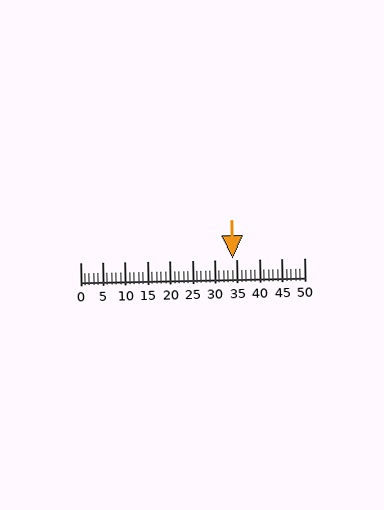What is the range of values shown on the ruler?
The ruler shows values from 0 to 50.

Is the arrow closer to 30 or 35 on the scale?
The arrow is closer to 35.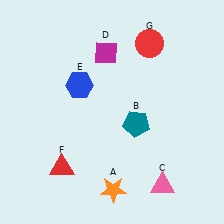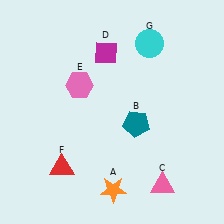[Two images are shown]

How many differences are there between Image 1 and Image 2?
There are 2 differences between the two images.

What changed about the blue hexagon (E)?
In Image 1, E is blue. In Image 2, it changed to pink.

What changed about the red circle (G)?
In Image 1, G is red. In Image 2, it changed to cyan.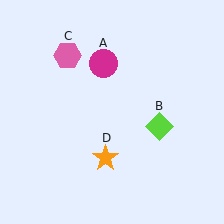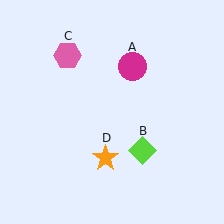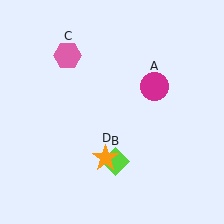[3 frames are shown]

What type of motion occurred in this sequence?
The magenta circle (object A), lime diamond (object B) rotated clockwise around the center of the scene.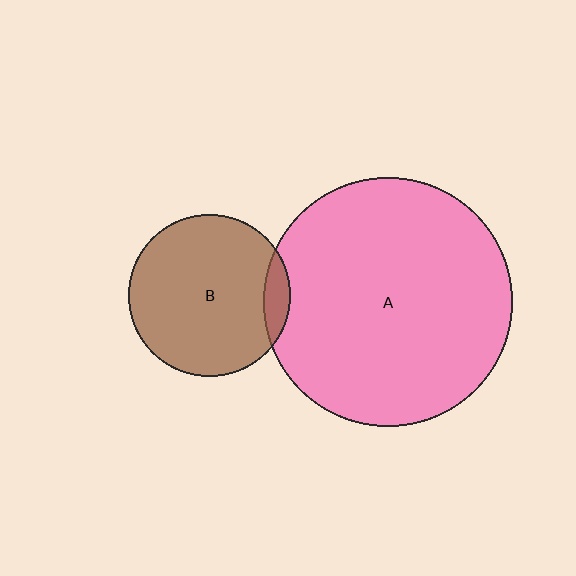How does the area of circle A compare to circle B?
Approximately 2.4 times.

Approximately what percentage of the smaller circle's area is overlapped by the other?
Approximately 10%.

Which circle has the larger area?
Circle A (pink).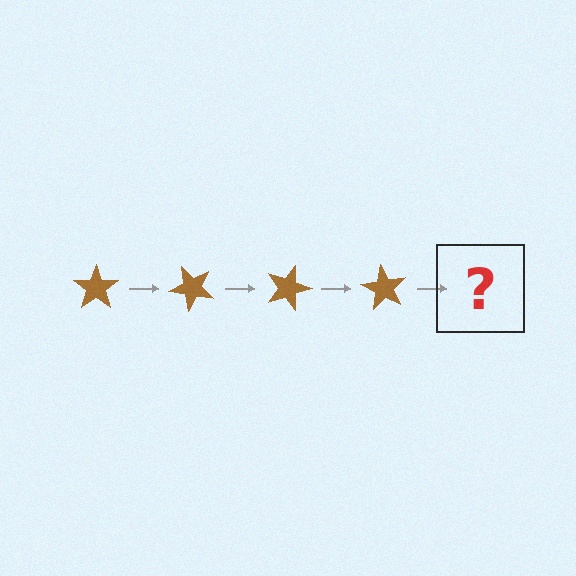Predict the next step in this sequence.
The next step is a brown star rotated 180 degrees.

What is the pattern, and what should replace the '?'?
The pattern is that the star rotates 45 degrees each step. The '?' should be a brown star rotated 180 degrees.